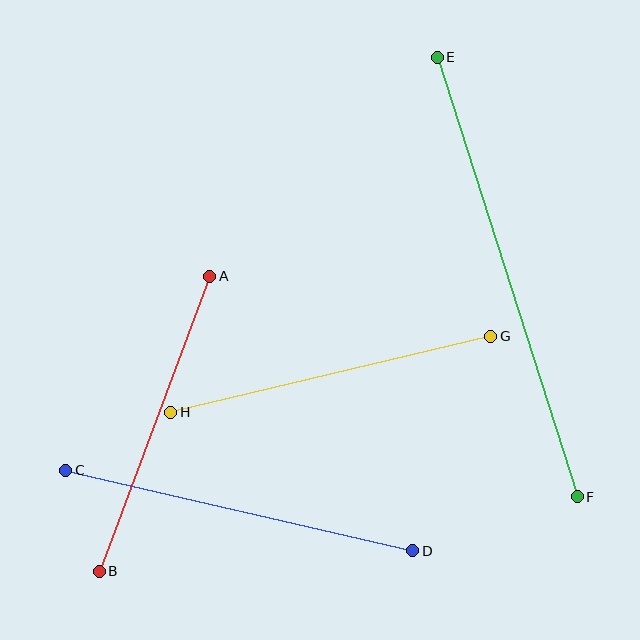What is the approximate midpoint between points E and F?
The midpoint is at approximately (507, 277) pixels.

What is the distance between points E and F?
The distance is approximately 461 pixels.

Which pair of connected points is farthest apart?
Points E and F are farthest apart.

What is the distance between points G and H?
The distance is approximately 329 pixels.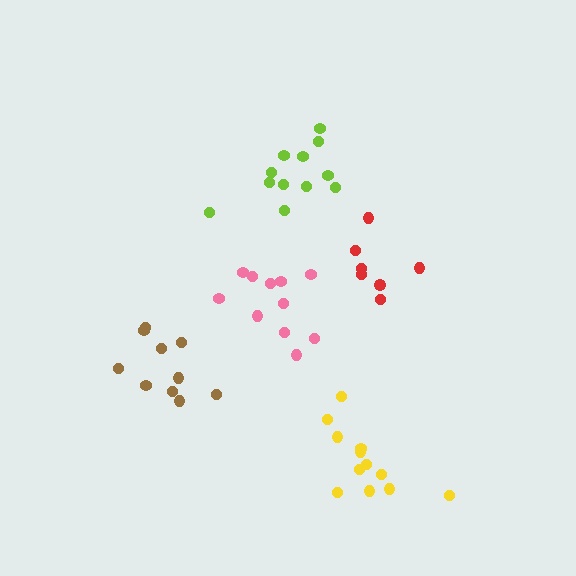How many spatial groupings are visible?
There are 5 spatial groupings.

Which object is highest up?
The lime cluster is topmost.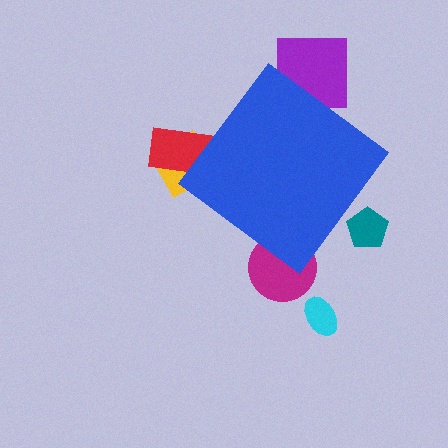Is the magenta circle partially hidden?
Yes, the magenta circle is partially hidden behind the blue diamond.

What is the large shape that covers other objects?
A blue diamond.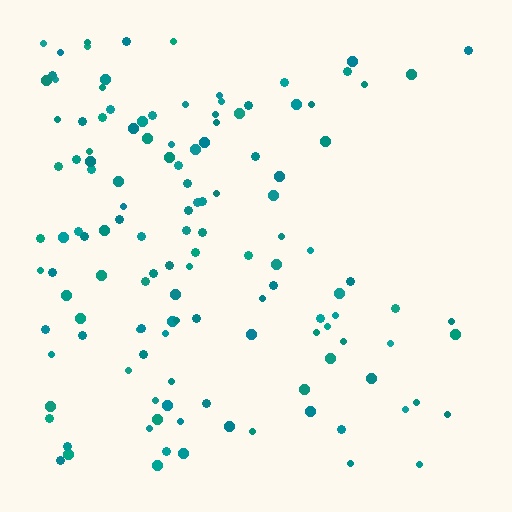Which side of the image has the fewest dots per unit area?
The right.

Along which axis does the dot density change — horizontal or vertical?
Horizontal.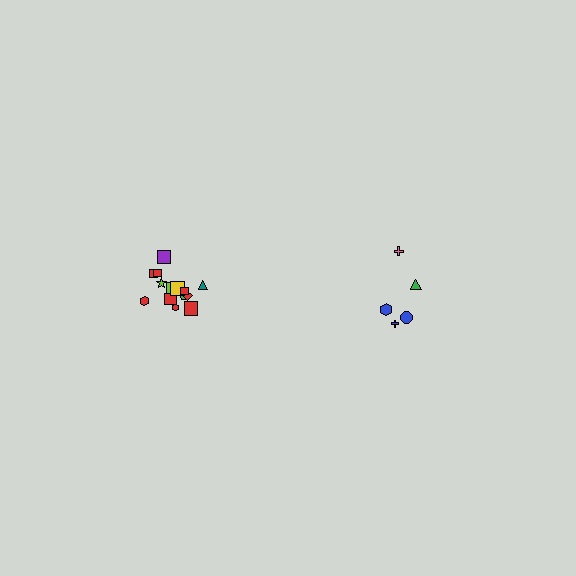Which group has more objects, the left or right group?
The left group.